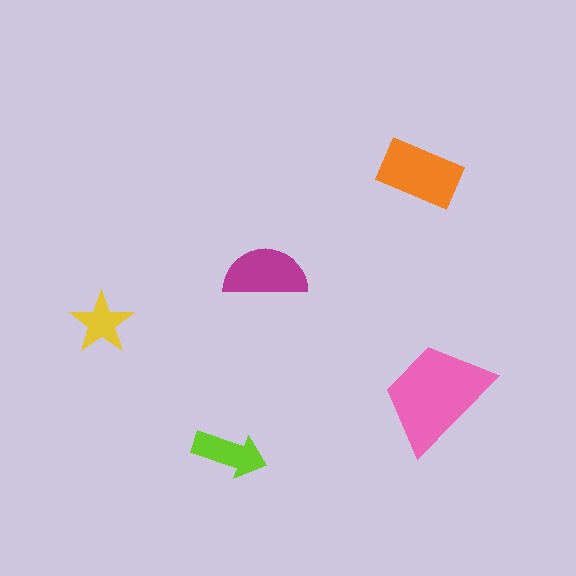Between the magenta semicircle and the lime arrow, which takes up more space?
The magenta semicircle.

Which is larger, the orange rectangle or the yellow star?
The orange rectangle.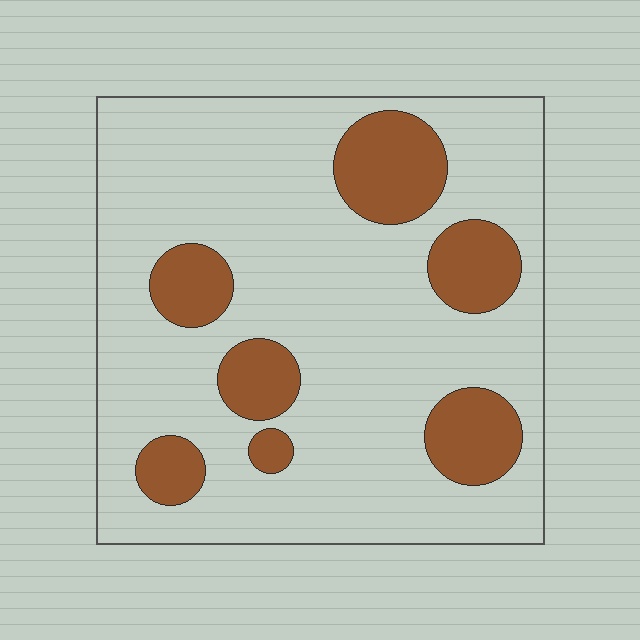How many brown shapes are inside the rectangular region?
7.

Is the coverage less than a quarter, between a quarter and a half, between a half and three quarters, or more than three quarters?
Less than a quarter.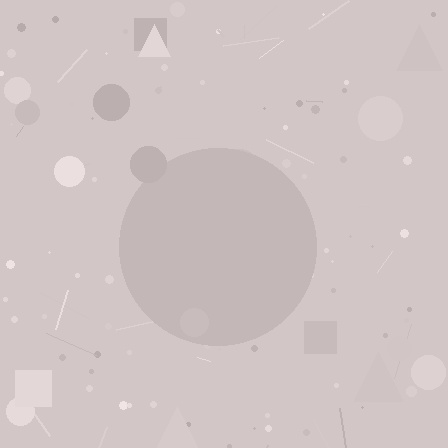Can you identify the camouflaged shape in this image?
The camouflaged shape is a circle.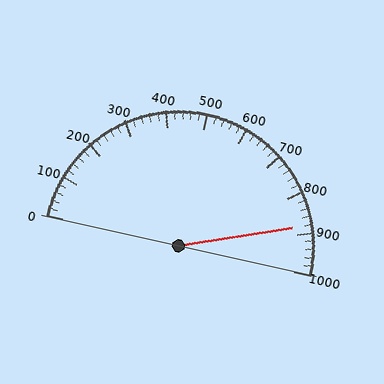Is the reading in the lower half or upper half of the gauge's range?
The reading is in the upper half of the range (0 to 1000).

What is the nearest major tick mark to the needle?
The nearest major tick mark is 900.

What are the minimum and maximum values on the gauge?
The gauge ranges from 0 to 1000.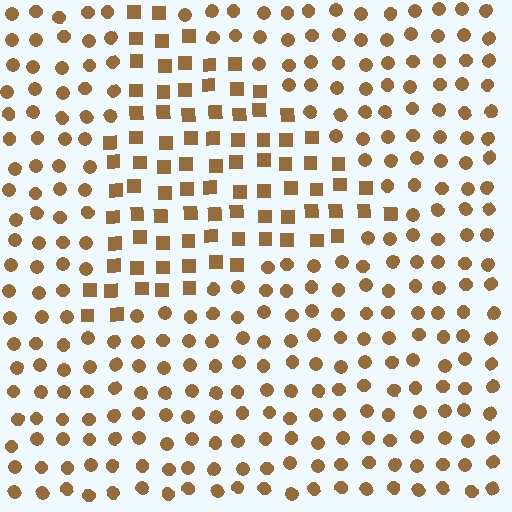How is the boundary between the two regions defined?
The boundary is defined by a change in element shape: squares inside vs. circles outside. All elements share the same color and spacing.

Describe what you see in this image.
The image is filled with small brown elements arranged in a uniform grid. A triangle-shaped region contains squares, while the surrounding area contains circles. The boundary is defined purely by the change in element shape.